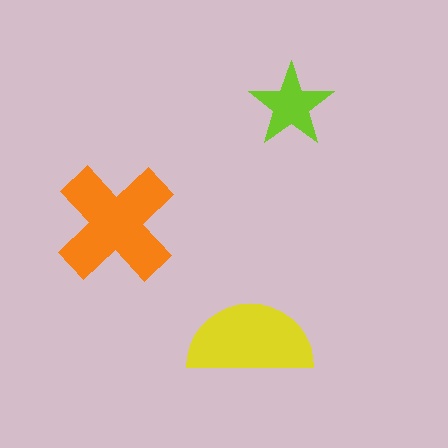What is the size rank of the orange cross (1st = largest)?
1st.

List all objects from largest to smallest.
The orange cross, the yellow semicircle, the lime star.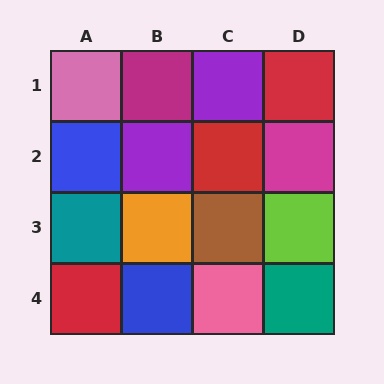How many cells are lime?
1 cell is lime.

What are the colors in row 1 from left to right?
Pink, magenta, purple, red.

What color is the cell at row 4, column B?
Blue.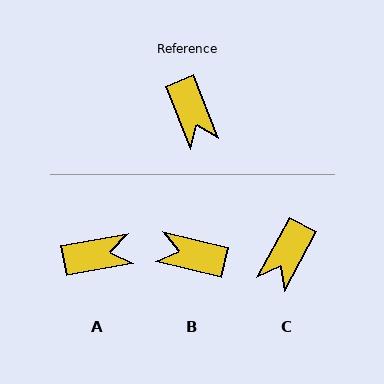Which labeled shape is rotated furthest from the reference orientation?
B, about 125 degrees away.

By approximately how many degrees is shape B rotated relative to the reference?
Approximately 125 degrees clockwise.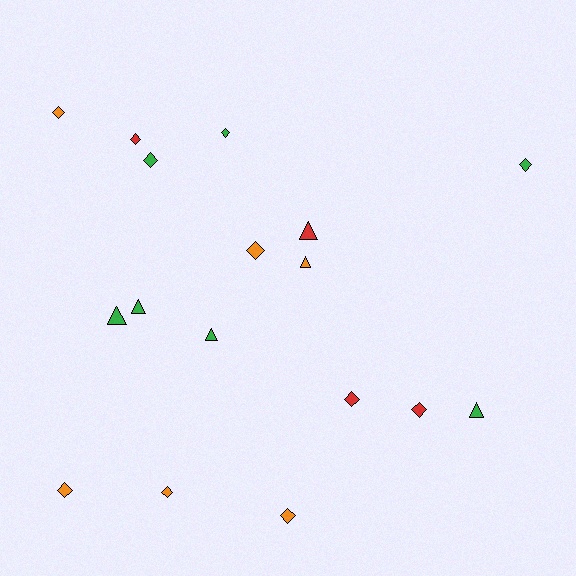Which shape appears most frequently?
Diamond, with 11 objects.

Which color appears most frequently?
Green, with 7 objects.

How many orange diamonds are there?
There are 5 orange diamonds.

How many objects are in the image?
There are 17 objects.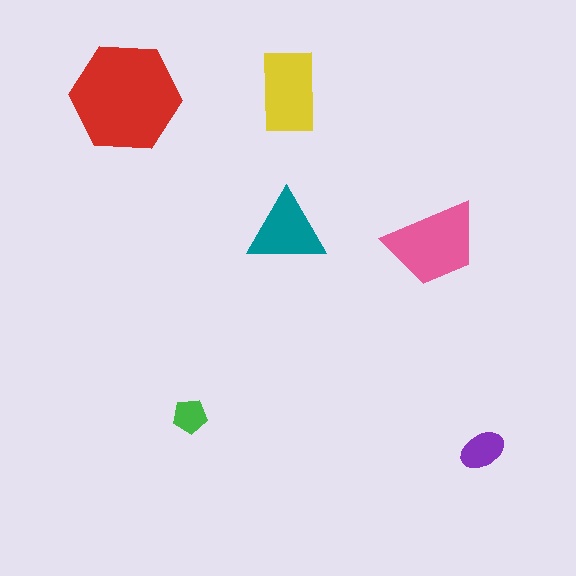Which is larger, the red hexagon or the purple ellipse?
The red hexagon.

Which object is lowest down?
The purple ellipse is bottommost.